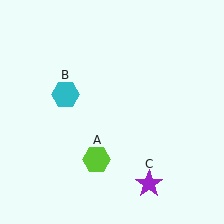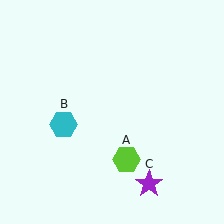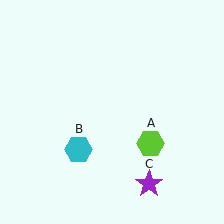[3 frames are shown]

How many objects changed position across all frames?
2 objects changed position: lime hexagon (object A), cyan hexagon (object B).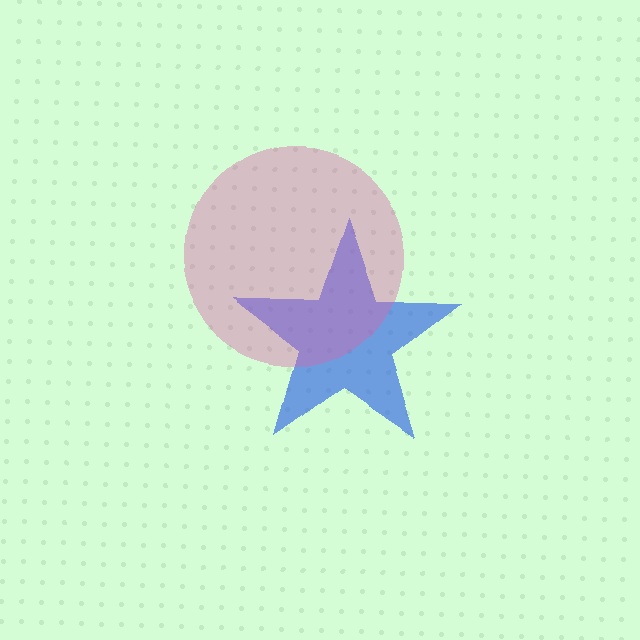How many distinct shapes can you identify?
There are 2 distinct shapes: a blue star, a pink circle.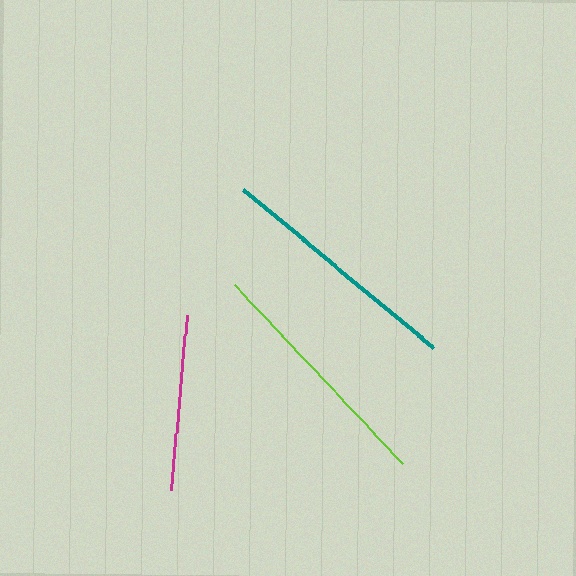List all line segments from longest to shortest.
From longest to shortest: teal, lime, magenta.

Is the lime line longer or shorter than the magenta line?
The lime line is longer than the magenta line.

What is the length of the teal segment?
The teal segment is approximately 248 pixels long.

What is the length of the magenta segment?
The magenta segment is approximately 176 pixels long.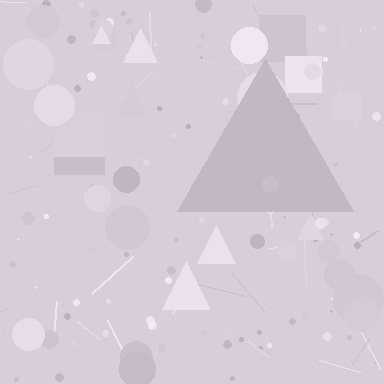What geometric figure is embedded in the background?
A triangle is embedded in the background.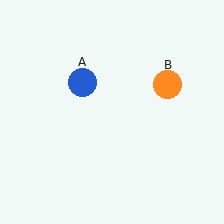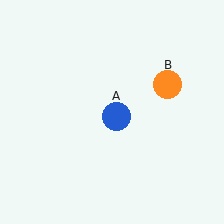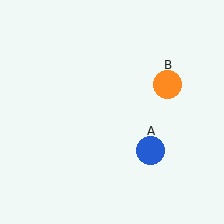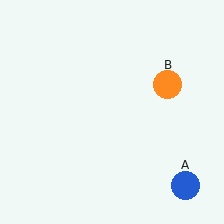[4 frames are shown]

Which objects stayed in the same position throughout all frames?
Orange circle (object B) remained stationary.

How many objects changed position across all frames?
1 object changed position: blue circle (object A).